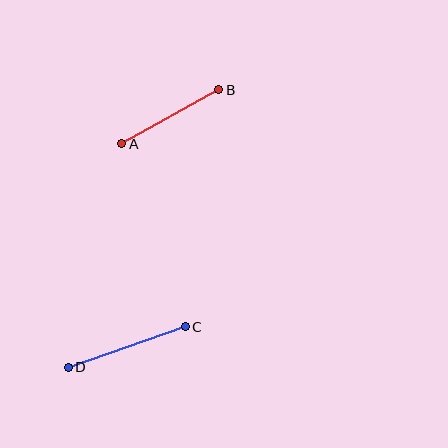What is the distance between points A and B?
The distance is approximately 111 pixels.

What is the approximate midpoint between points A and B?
The midpoint is at approximately (170, 117) pixels.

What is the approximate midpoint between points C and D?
The midpoint is at approximately (127, 347) pixels.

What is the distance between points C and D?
The distance is approximately 124 pixels.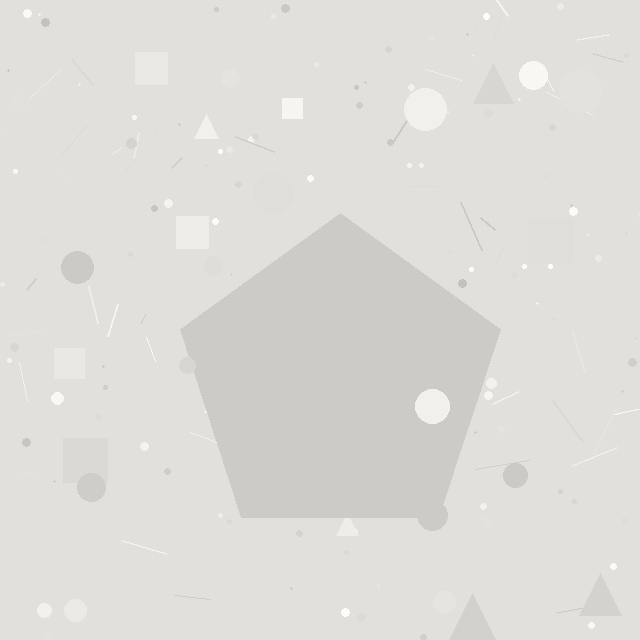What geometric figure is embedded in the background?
A pentagon is embedded in the background.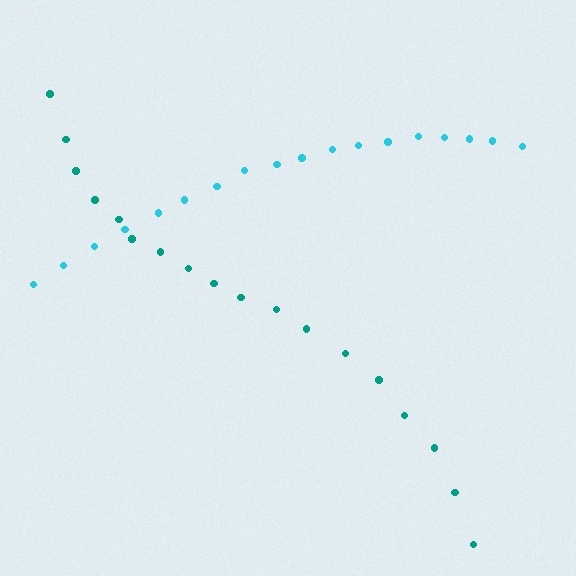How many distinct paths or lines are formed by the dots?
There are 2 distinct paths.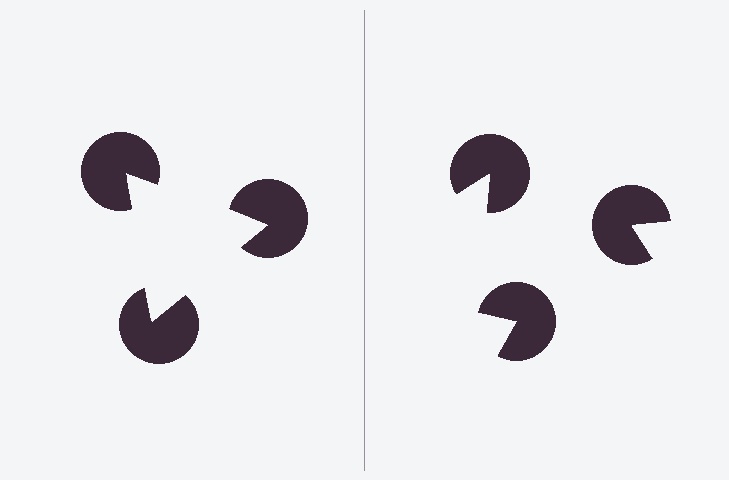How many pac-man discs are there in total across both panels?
6 — 3 on each side.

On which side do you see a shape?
An illusory triangle appears on the left side. On the right side the wedge cuts are rotated, so no coherent shape forms.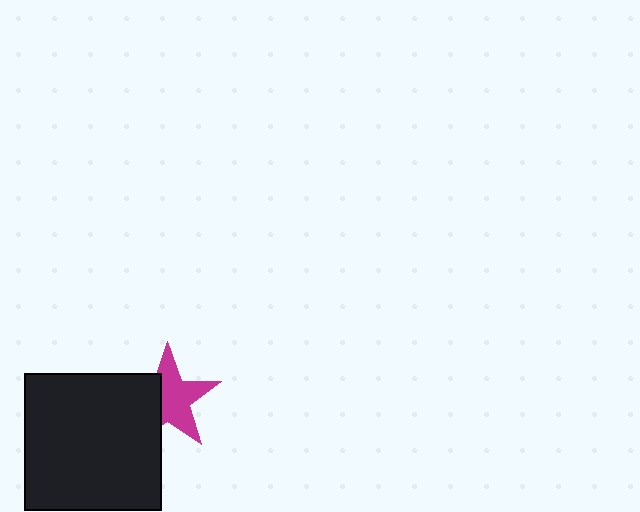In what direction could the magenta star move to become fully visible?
The magenta star could move right. That would shift it out from behind the black square entirely.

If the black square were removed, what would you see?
You would see the complete magenta star.